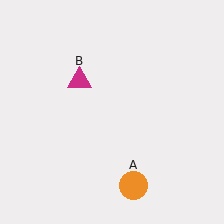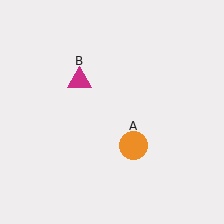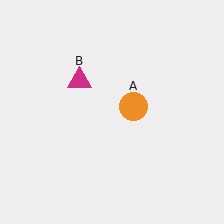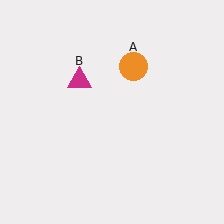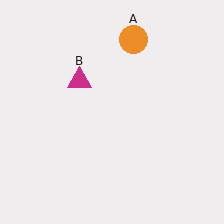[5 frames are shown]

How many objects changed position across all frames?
1 object changed position: orange circle (object A).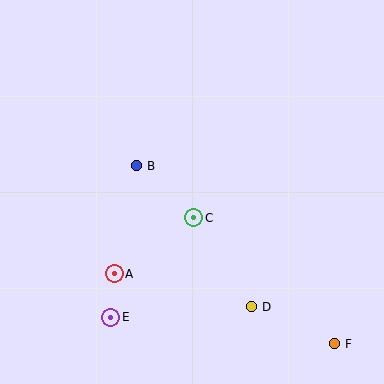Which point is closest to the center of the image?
Point C at (194, 218) is closest to the center.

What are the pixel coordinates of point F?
Point F is at (334, 344).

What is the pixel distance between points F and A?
The distance between F and A is 231 pixels.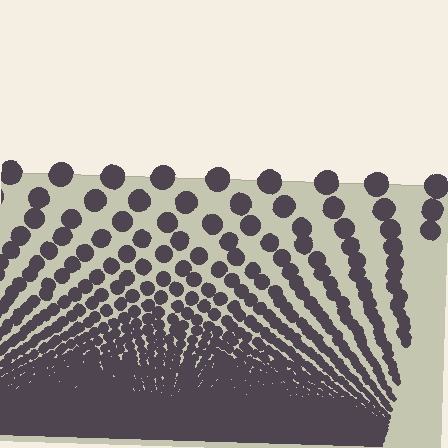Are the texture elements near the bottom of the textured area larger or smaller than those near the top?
Smaller. The gradient is inverted — elements near the bottom are smaller and denser.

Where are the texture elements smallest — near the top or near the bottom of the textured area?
Near the bottom.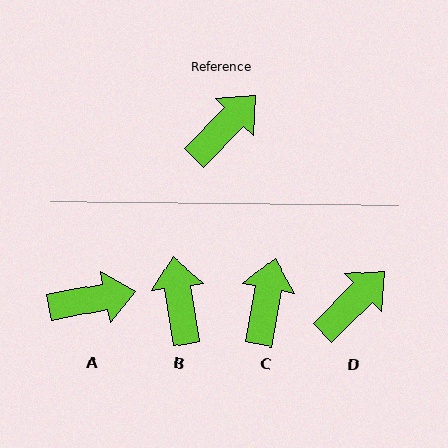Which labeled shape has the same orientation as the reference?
D.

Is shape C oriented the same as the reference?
No, it is off by about 35 degrees.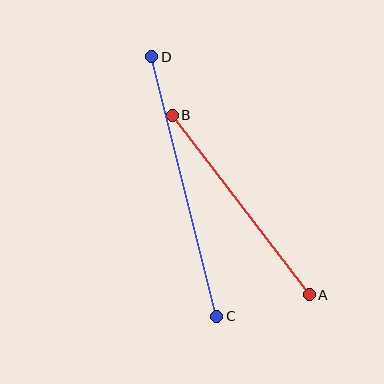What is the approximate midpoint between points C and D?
The midpoint is at approximately (184, 187) pixels.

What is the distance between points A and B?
The distance is approximately 226 pixels.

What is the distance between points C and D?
The distance is approximately 268 pixels.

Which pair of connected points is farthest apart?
Points C and D are farthest apart.